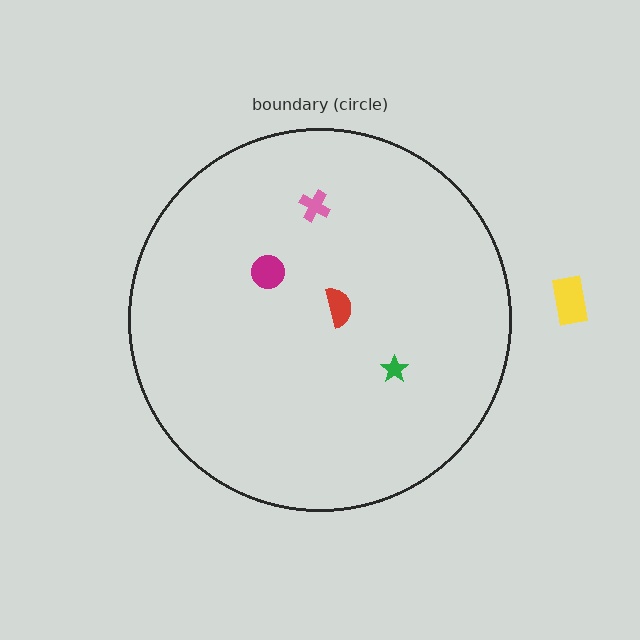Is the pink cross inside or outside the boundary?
Inside.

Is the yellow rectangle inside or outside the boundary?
Outside.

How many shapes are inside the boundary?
4 inside, 1 outside.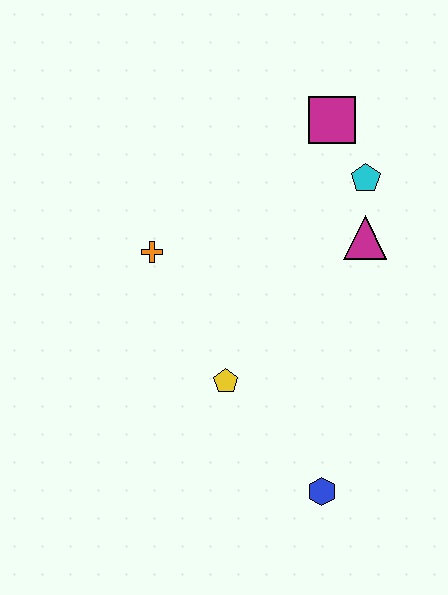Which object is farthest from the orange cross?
The blue hexagon is farthest from the orange cross.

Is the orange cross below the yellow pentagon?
No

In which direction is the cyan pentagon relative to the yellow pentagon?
The cyan pentagon is above the yellow pentagon.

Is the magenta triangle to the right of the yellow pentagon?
Yes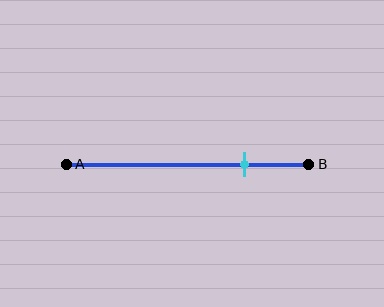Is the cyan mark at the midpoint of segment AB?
No, the mark is at about 75% from A, not at the 50% midpoint.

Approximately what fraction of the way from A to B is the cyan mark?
The cyan mark is approximately 75% of the way from A to B.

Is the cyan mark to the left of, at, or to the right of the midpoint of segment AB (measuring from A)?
The cyan mark is to the right of the midpoint of segment AB.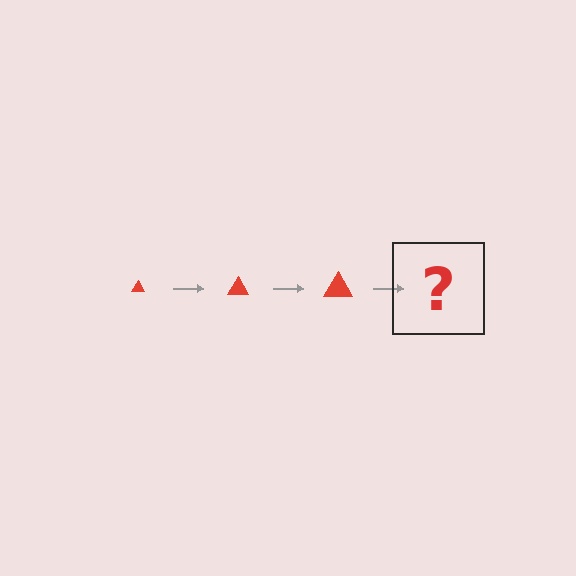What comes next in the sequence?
The next element should be a red triangle, larger than the previous one.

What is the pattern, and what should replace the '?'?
The pattern is that the triangle gets progressively larger each step. The '?' should be a red triangle, larger than the previous one.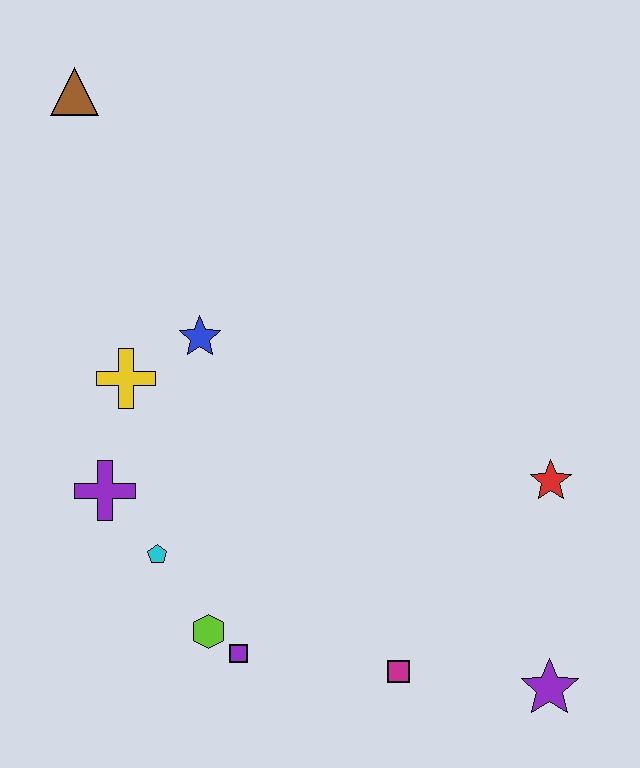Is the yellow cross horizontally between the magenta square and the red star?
No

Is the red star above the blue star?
No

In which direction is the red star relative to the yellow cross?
The red star is to the right of the yellow cross.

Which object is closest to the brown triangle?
The blue star is closest to the brown triangle.